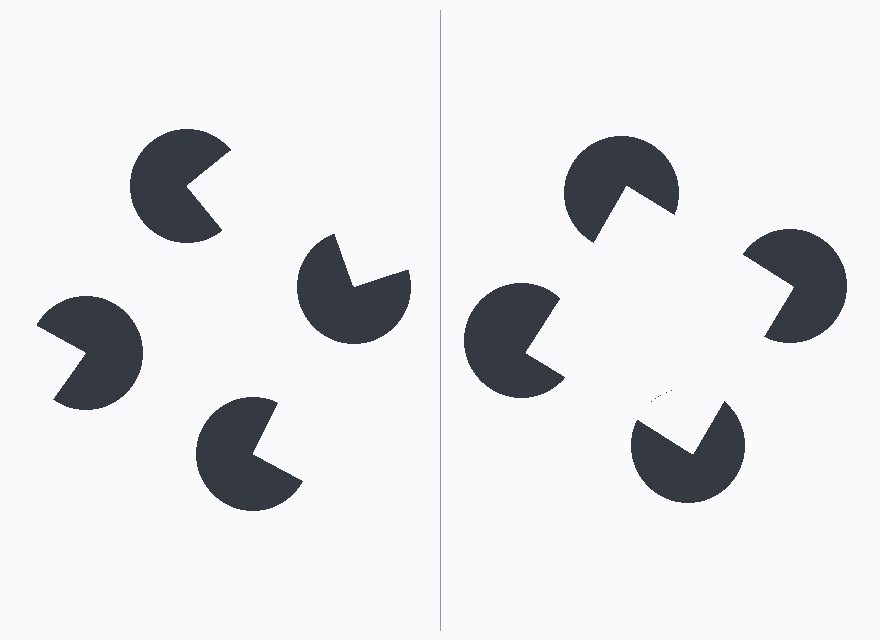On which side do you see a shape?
An illusory square appears on the right side. On the left side the wedge cuts are rotated, so no coherent shape forms.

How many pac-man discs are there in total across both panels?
8 — 4 on each side.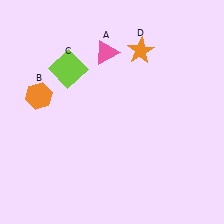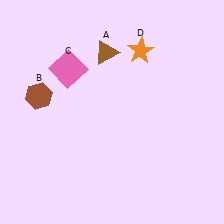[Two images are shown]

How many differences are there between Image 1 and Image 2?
There are 3 differences between the two images.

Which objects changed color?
A changed from pink to brown. B changed from orange to brown. C changed from lime to pink.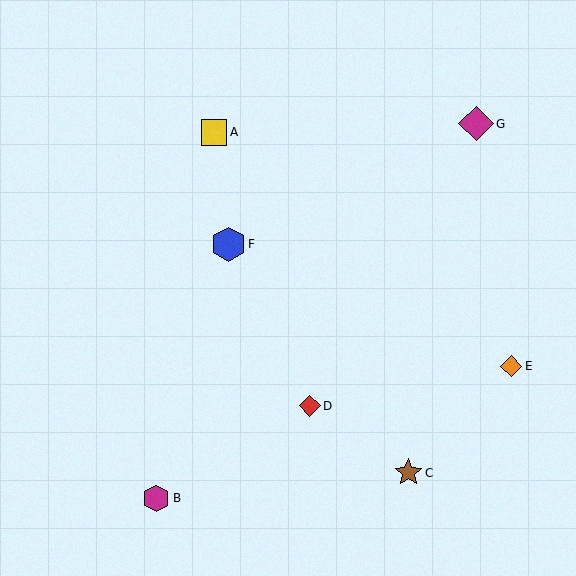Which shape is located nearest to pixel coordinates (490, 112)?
The magenta diamond (labeled G) at (476, 124) is nearest to that location.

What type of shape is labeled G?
Shape G is a magenta diamond.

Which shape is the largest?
The blue hexagon (labeled F) is the largest.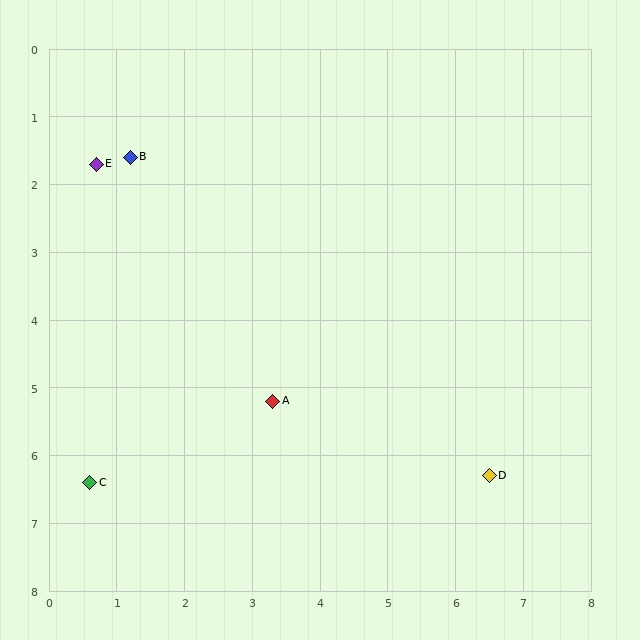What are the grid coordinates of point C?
Point C is at approximately (0.6, 6.4).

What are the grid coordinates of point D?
Point D is at approximately (6.5, 6.3).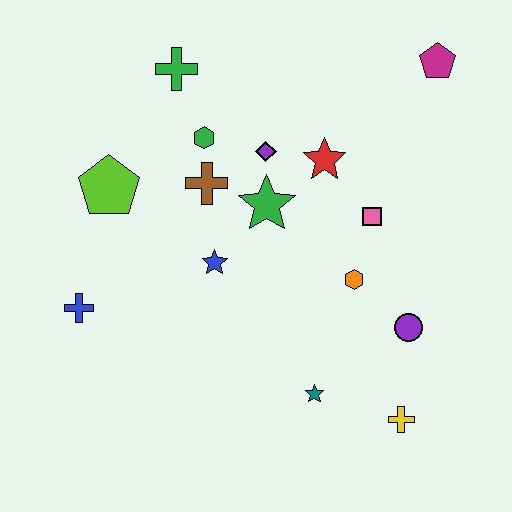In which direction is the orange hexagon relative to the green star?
The orange hexagon is to the right of the green star.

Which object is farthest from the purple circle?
The green cross is farthest from the purple circle.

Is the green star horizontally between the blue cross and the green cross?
No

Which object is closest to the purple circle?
The orange hexagon is closest to the purple circle.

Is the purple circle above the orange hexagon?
No